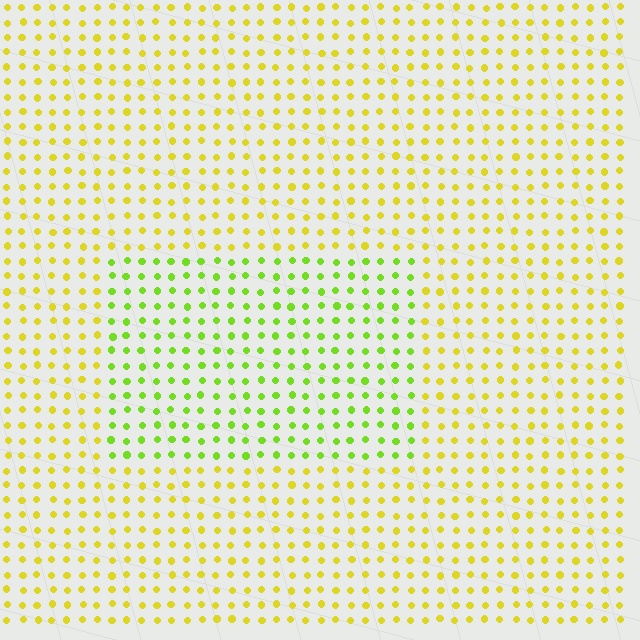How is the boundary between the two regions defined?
The boundary is defined purely by a slight shift in hue (about 37 degrees). Spacing, size, and orientation are identical on both sides.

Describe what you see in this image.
The image is filled with small yellow elements in a uniform arrangement. A rectangle-shaped region is visible where the elements are tinted to a slightly different hue, forming a subtle color boundary.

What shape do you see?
I see a rectangle.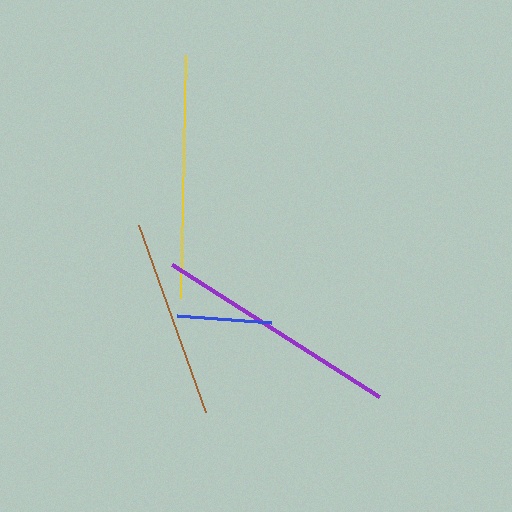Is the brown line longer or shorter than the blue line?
The brown line is longer than the blue line.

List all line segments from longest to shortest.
From longest to shortest: purple, yellow, brown, blue.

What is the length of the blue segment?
The blue segment is approximately 94 pixels long.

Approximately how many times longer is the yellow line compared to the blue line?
The yellow line is approximately 2.6 times the length of the blue line.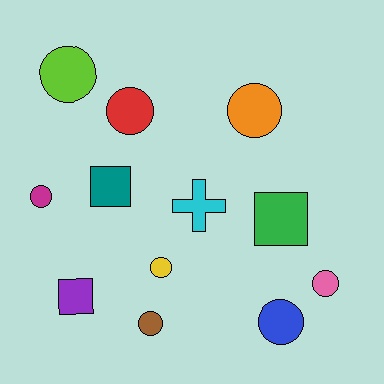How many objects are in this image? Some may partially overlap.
There are 12 objects.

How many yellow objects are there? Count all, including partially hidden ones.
There is 1 yellow object.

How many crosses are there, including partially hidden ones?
There is 1 cross.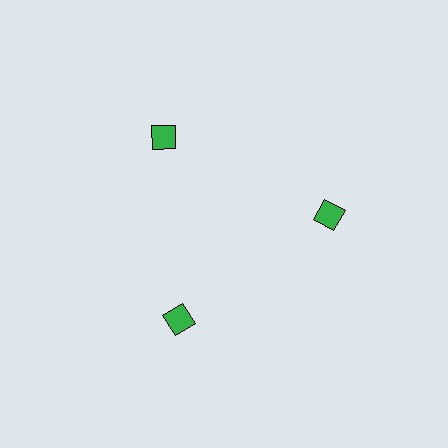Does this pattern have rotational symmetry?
Yes, this pattern has 3-fold rotational symmetry. It looks the same after rotating 120 degrees around the center.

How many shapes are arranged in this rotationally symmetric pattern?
There are 3 shapes, arranged in 3 groups of 1.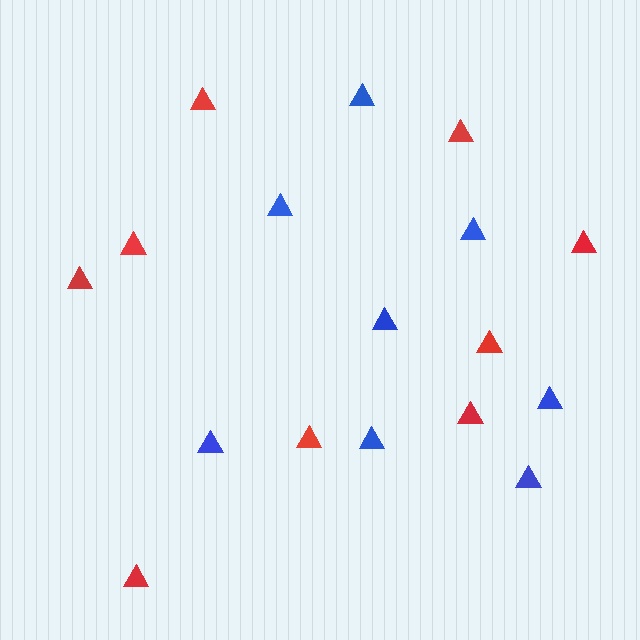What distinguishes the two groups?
There are 2 groups: one group of blue triangles (8) and one group of red triangles (9).